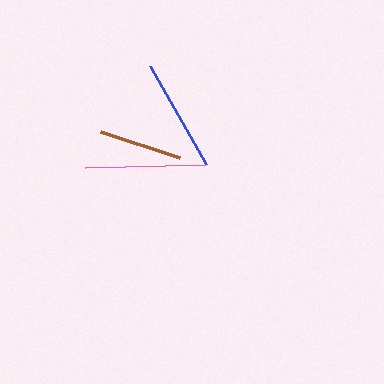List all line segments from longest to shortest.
From longest to shortest: pink, blue, brown.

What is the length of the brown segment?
The brown segment is approximately 83 pixels long.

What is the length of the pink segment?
The pink segment is approximately 120 pixels long.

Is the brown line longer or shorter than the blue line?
The blue line is longer than the brown line.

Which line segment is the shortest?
The brown line is the shortest at approximately 83 pixels.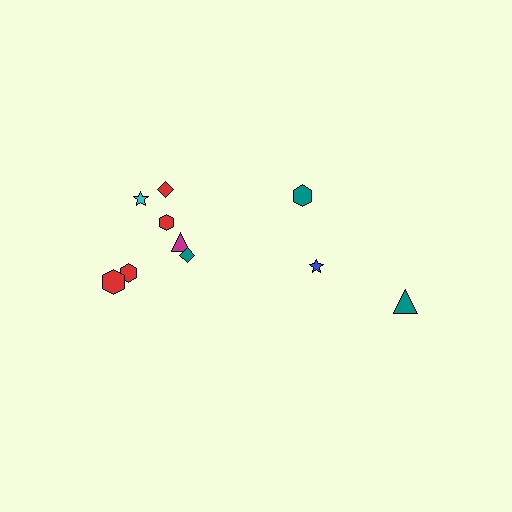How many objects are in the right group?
There are 3 objects.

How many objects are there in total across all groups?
There are 10 objects.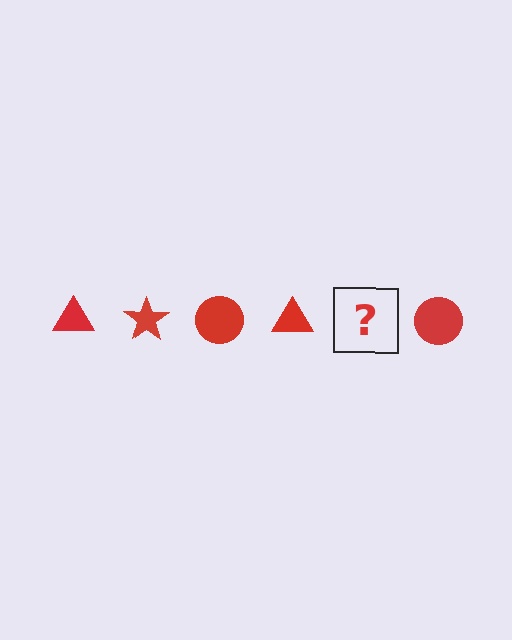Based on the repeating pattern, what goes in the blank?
The blank should be a red star.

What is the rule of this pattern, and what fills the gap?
The rule is that the pattern cycles through triangle, star, circle shapes in red. The gap should be filled with a red star.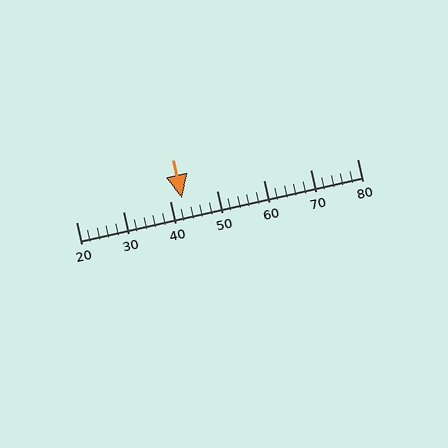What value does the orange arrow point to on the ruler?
The orange arrow points to approximately 43.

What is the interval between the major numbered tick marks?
The major tick marks are spaced 10 units apart.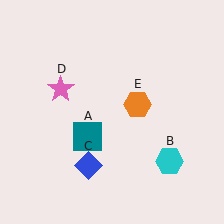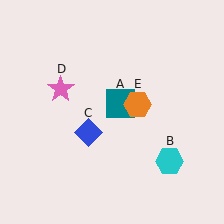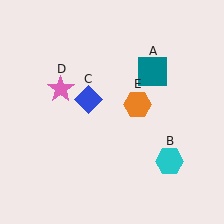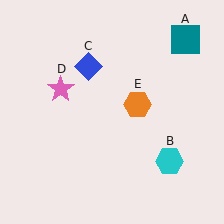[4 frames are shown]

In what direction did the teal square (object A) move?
The teal square (object A) moved up and to the right.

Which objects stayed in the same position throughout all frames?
Cyan hexagon (object B) and pink star (object D) and orange hexagon (object E) remained stationary.